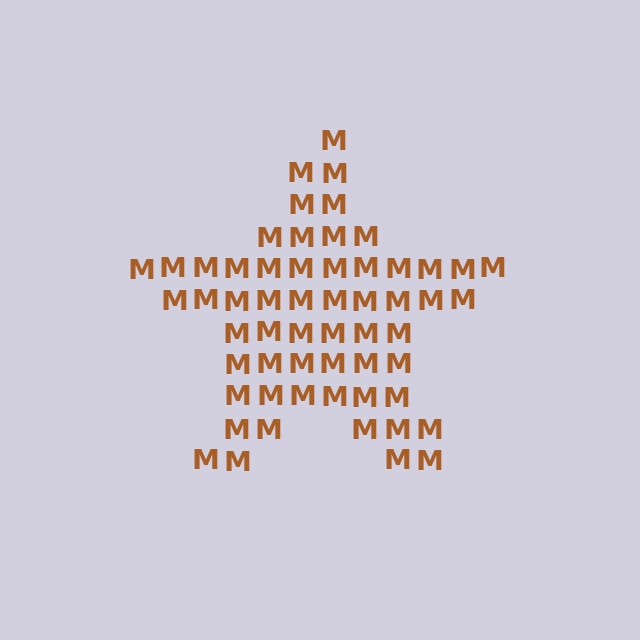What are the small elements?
The small elements are letter M's.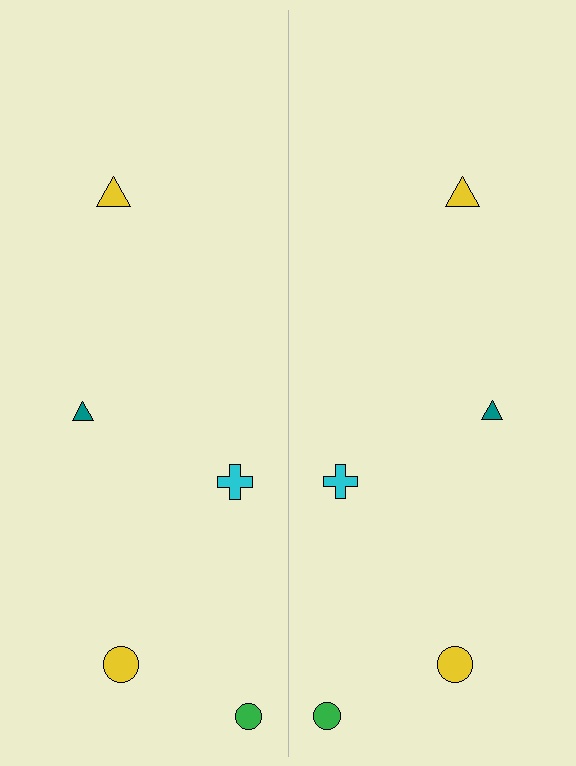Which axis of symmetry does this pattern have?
The pattern has a vertical axis of symmetry running through the center of the image.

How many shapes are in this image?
There are 10 shapes in this image.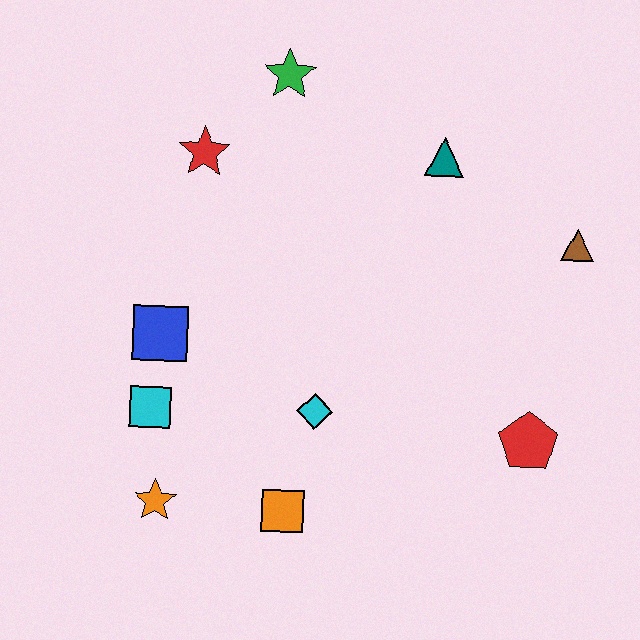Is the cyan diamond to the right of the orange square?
Yes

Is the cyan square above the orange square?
Yes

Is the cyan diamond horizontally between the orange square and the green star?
No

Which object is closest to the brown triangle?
The teal triangle is closest to the brown triangle.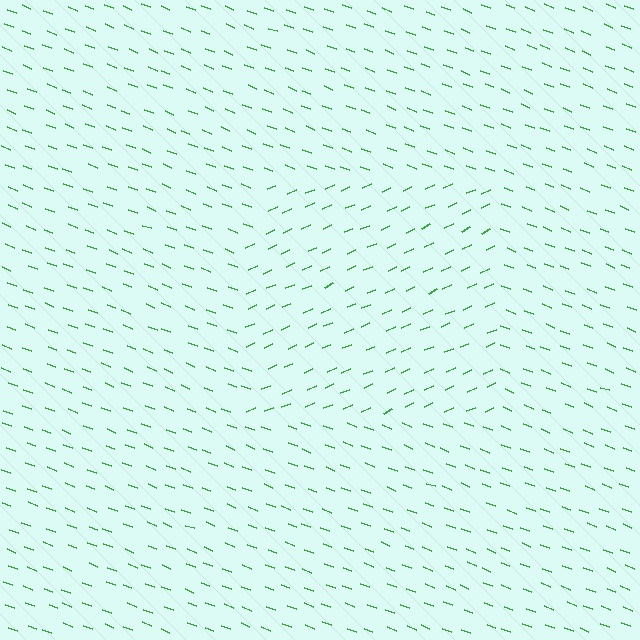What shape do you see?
I see a rectangle.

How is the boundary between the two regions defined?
The boundary is defined purely by a change in line orientation (approximately 45 degrees difference). All lines are the same color and thickness.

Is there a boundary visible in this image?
Yes, there is a texture boundary formed by a change in line orientation.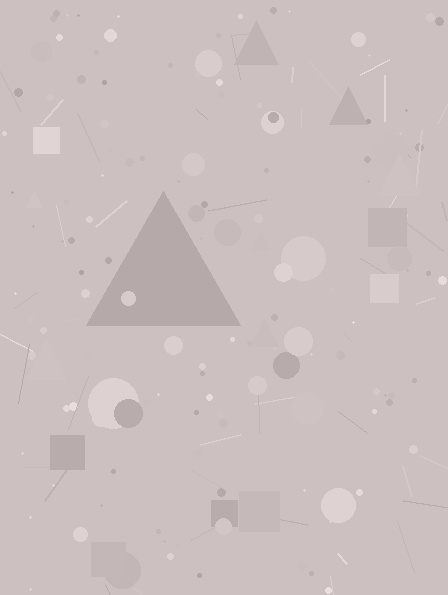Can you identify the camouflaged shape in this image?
The camouflaged shape is a triangle.